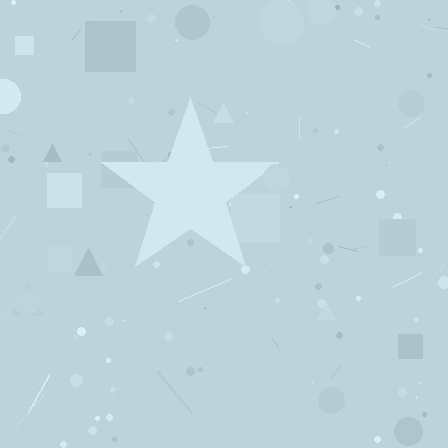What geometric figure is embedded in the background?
A star is embedded in the background.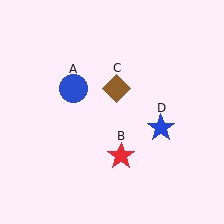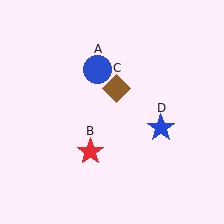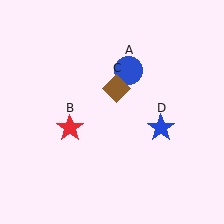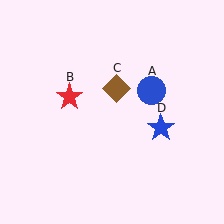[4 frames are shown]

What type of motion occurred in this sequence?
The blue circle (object A), red star (object B) rotated clockwise around the center of the scene.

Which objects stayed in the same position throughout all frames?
Brown diamond (object C) and blue star (object D) remained stationary.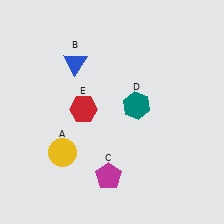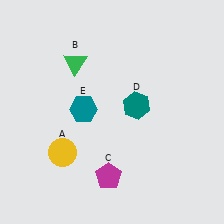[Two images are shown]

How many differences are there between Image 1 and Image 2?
There are 2 differences between the two images.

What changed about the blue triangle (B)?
In Image 1, B is blue. In Image 2, it changed to green.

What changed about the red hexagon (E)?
In Image 1, E is red. In Image 2, it changed to teal.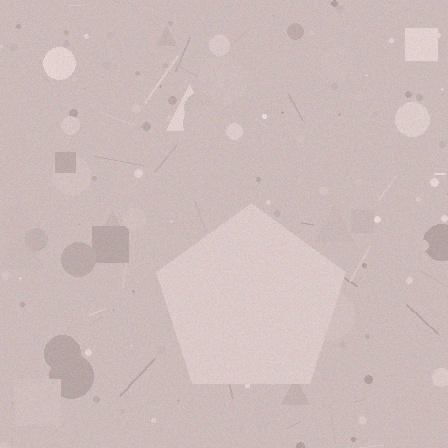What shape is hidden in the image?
A pentagon is hidden in the image.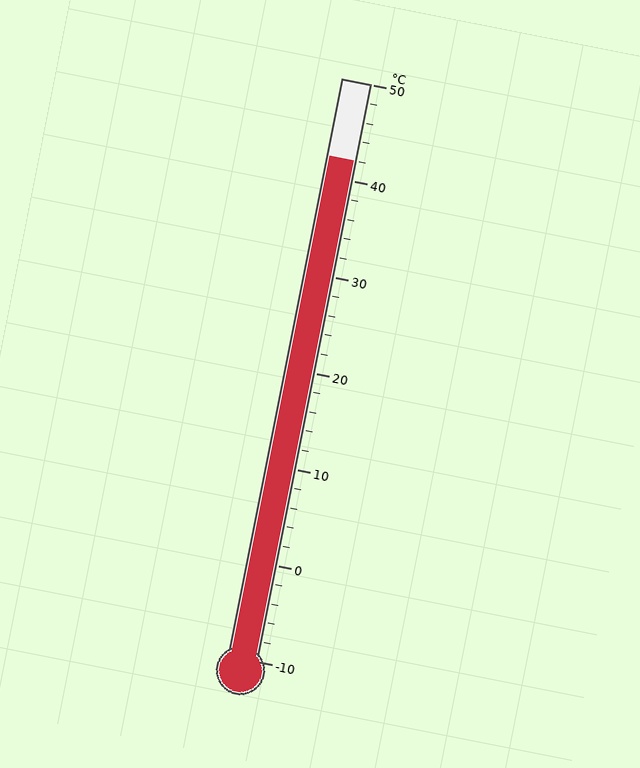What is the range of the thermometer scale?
The thermometer scale ranges from -10°C to 50°C.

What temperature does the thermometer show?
The thermometer shows approximately 42°C.